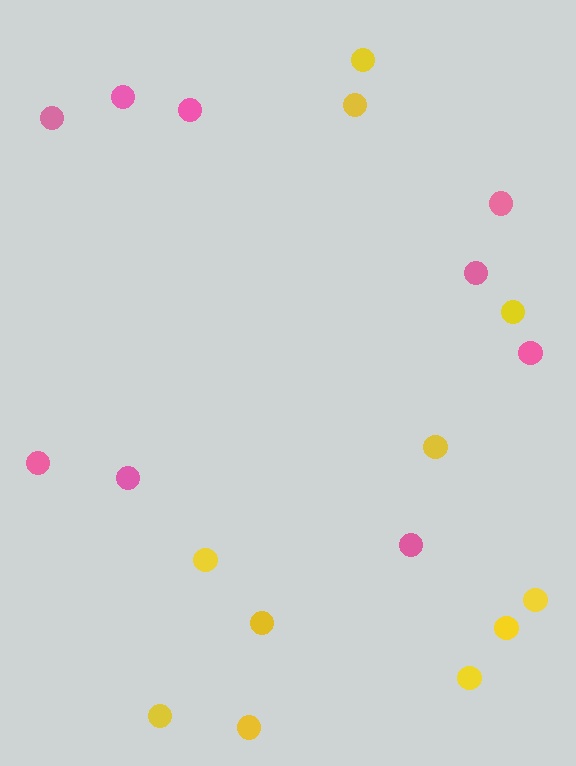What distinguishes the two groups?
There are 2 groups: one group of yellow circles (11) and one group of pink circles (9).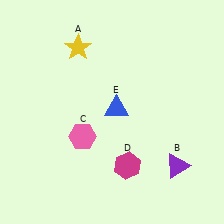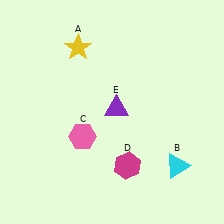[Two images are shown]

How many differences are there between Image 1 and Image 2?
There are 2 differences between the two images.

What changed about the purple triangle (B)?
In Image 1, B is purple. In Image 2, it changed to cyan.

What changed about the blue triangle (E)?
In Image 1, E is blue. In Image 2, it changed to purple.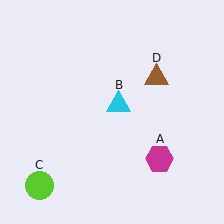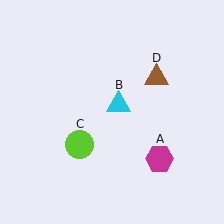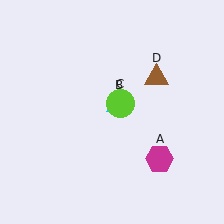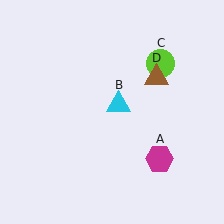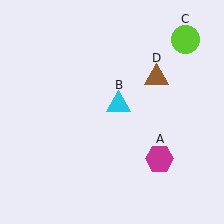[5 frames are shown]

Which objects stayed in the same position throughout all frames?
Magenta hexagon (object A) and cyan triangle (object B) and brown triangle (object D) remained stationary.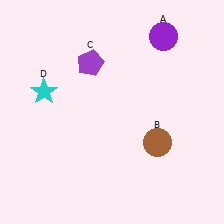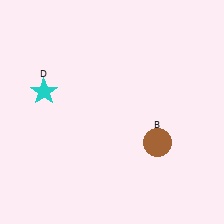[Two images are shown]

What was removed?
The purple pentagon (C), the purple circle (A) were removed in Image 2.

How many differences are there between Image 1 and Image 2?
There are 2 differences between the two images.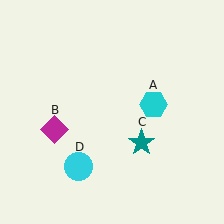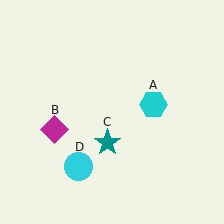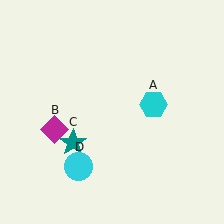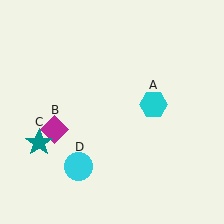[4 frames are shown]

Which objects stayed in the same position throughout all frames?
Cyan hexagon (object A) and magenta diamond (object B) and cyan circle (object D) remained stationary.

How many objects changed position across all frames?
1 object changed position: teal star (object C).